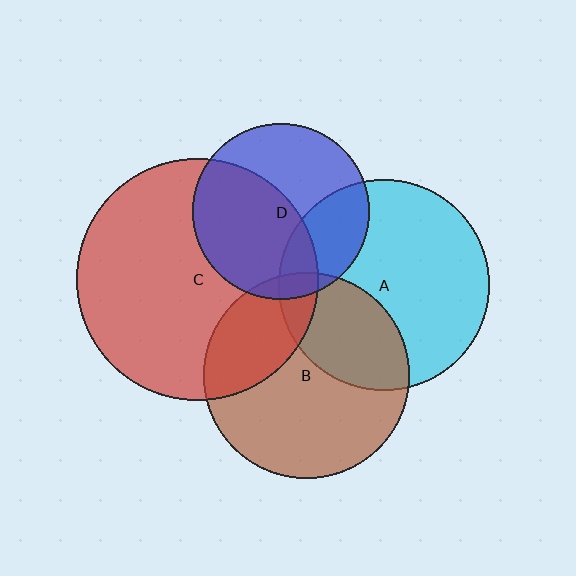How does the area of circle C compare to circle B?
Approximately 1.4 times.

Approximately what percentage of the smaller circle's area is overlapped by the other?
Approximately 10%.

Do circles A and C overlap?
Yes.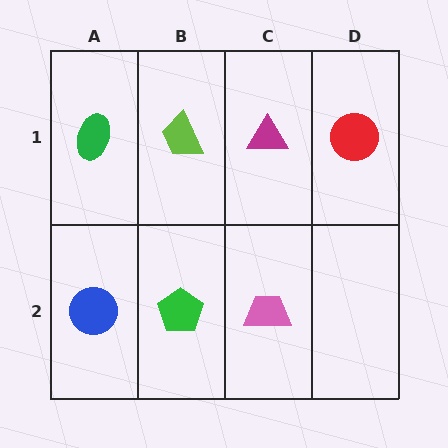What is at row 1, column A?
A green ellipse.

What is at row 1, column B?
A lime trapezoid.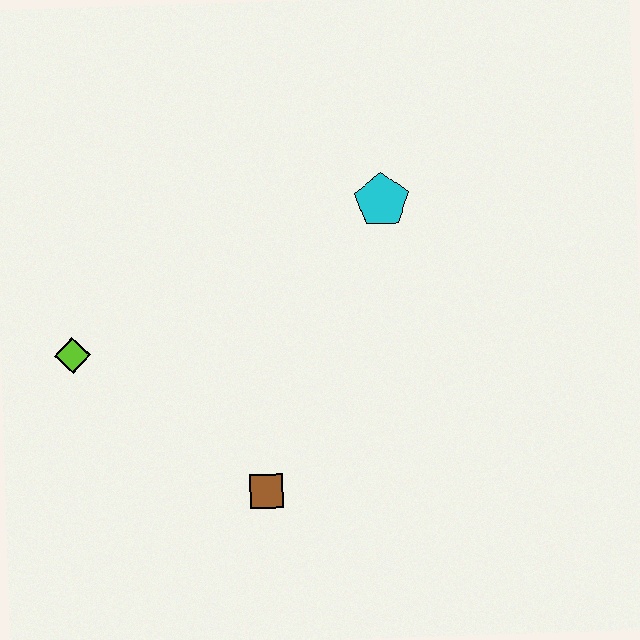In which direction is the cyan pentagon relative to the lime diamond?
The cyan pentagon is to the right of the lime diamond.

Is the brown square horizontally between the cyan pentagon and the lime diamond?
Yes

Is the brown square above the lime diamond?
No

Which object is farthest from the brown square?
The cyan pentagon is farthest from the brown square.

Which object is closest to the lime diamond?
The brown square is closest to the lime diamond.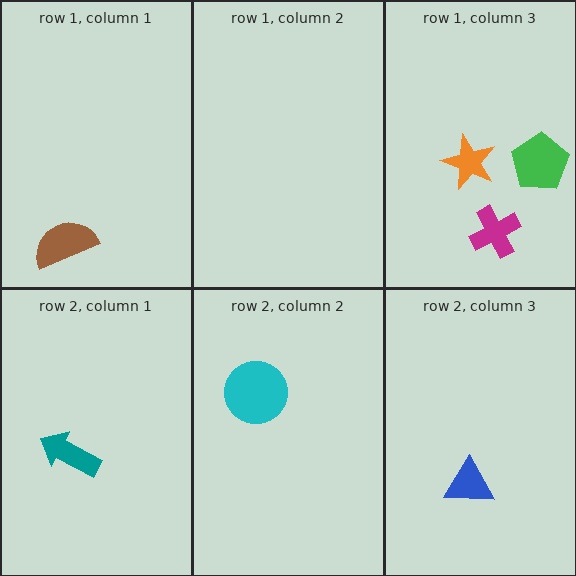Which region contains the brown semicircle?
The row 1, column 1 region.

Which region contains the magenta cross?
The row 1, column 3 region.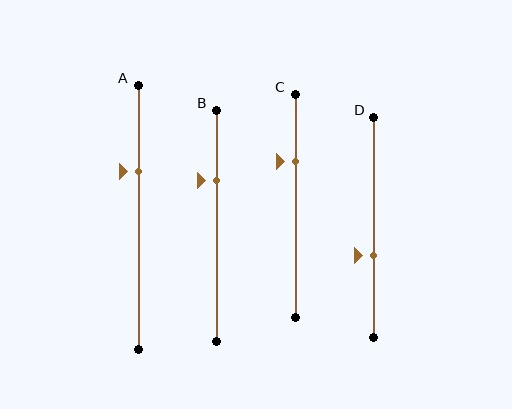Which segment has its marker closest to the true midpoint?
Segment D has its marker closest to the true midpoint.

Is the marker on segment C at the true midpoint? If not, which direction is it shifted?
No, the marker on segment C is shifted upward by about 20% of the segment length.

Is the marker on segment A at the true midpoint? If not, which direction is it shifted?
No, the marker on segment A is shifted upward by about 17% of the segment length.